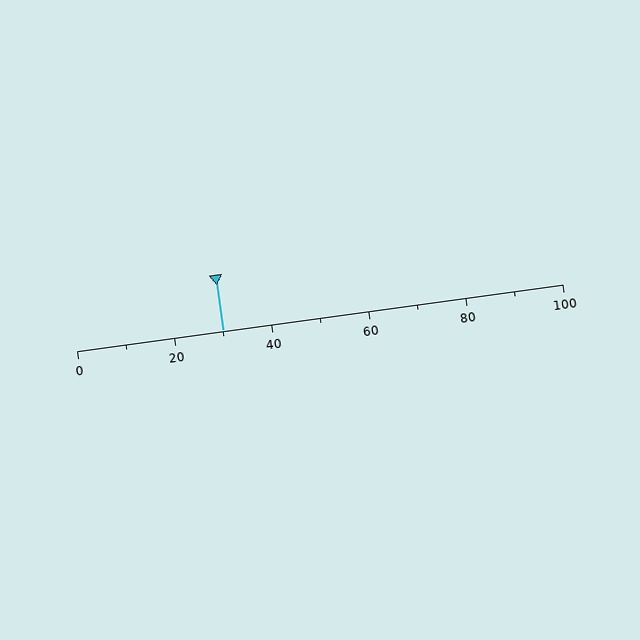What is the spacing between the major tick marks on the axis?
The major ticks are spaced 20 apart.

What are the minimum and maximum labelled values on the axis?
The axis runs from 0 to 100.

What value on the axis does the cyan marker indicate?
The marker indicates approximately 30.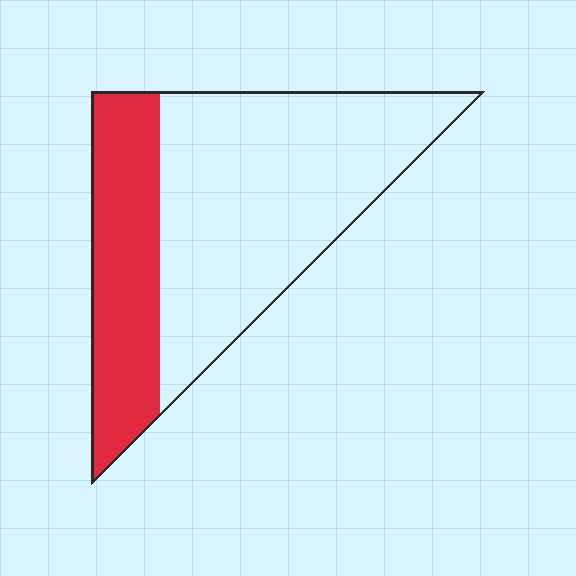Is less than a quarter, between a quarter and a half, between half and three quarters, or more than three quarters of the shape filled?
Between a quarter and a half.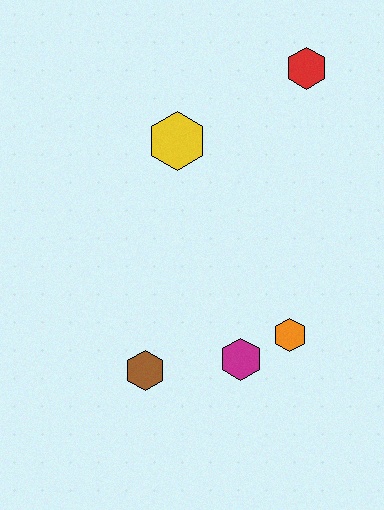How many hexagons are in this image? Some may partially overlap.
There are 5 hexagons.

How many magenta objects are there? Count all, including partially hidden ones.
There is 1 magenta object.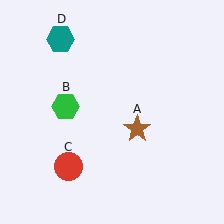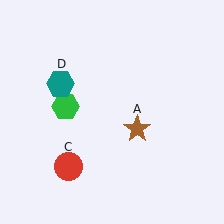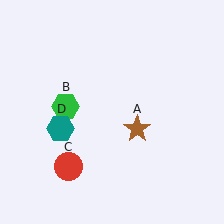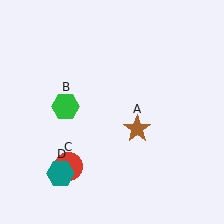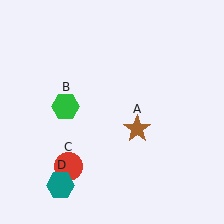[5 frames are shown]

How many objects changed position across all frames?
1 object changed position: teal hexagon (object D).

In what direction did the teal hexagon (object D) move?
The teal hexagon (object D) moved down.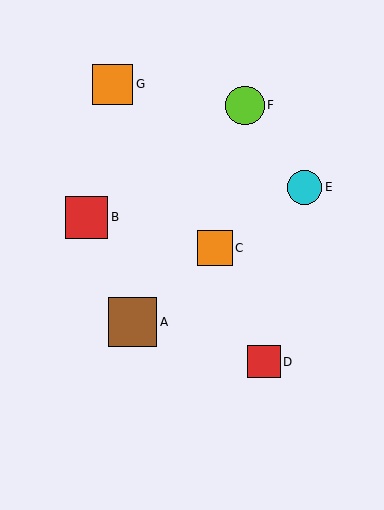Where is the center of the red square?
The center of the red square is at (87, 217).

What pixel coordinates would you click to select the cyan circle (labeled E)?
Click at (305, 187) to select the cyan circle E.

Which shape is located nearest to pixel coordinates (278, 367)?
The red square (labeled D) at (264, 362) is nearest to that location.